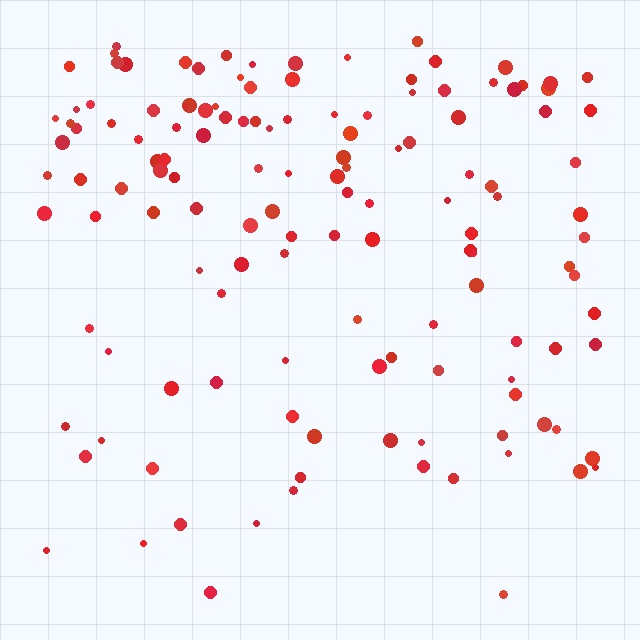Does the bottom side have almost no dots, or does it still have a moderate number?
Still a moderate number, just noticeably fewer than the top.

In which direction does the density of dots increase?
From bottom to top, with the top side densest.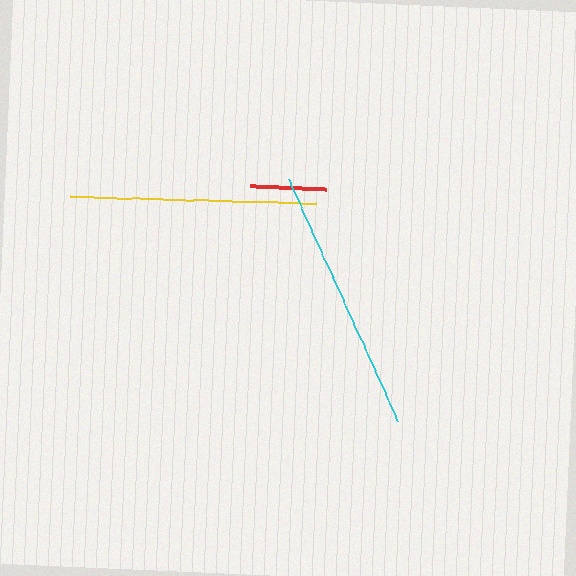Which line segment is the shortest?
The red line is the shortest at approximately 76 pixels.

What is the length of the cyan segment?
The cyan segment is approximately 266 pixels long.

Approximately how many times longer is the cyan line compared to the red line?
The cyan line is approximately 3.5 times the length of the red line.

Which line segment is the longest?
The cyan line is the longest at approximately 266 pixels.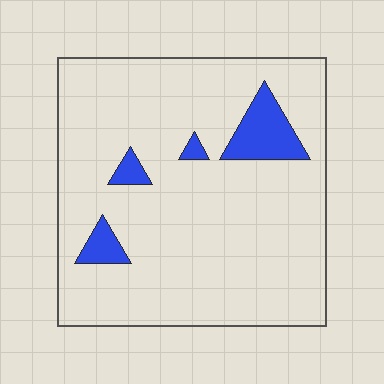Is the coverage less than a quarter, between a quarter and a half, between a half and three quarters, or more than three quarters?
Less than a quarter.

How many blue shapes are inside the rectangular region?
4.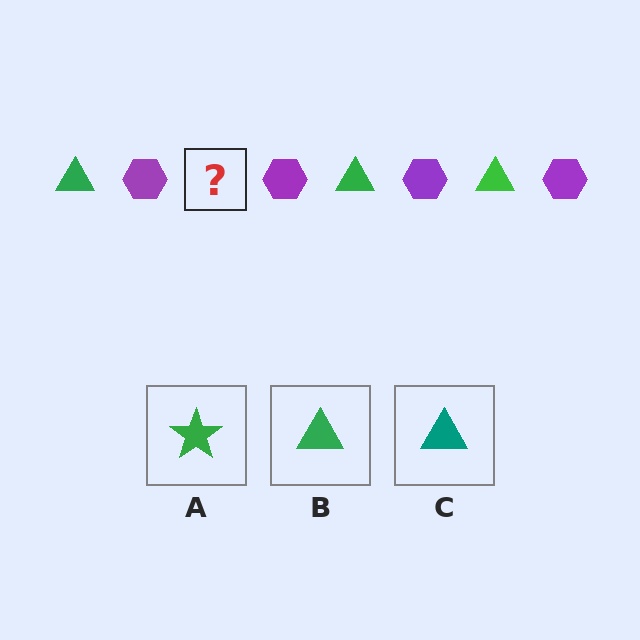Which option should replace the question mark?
Option B.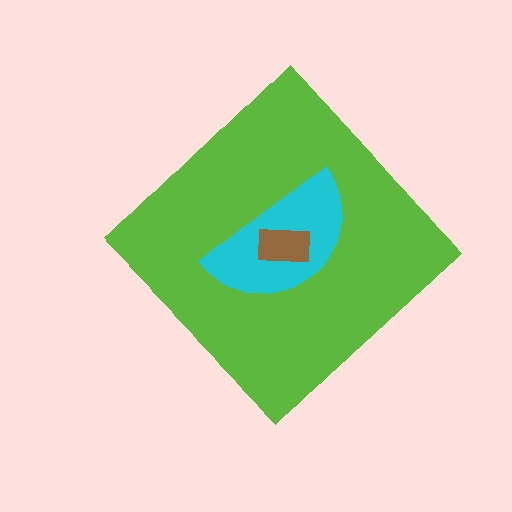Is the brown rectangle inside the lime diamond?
Yes.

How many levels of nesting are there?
3.